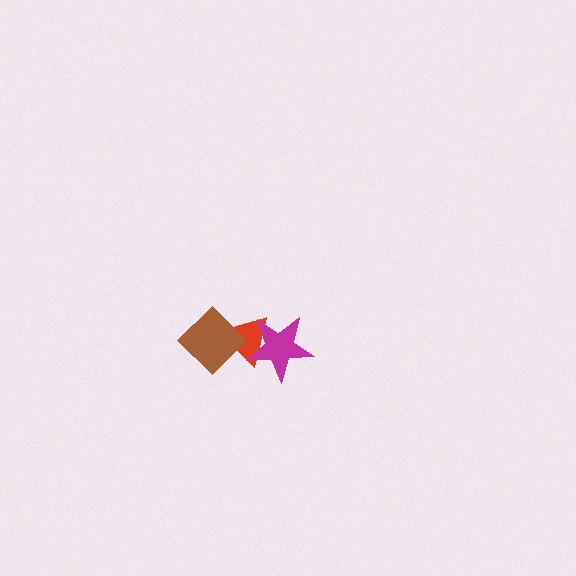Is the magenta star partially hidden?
No, no other shape covers it.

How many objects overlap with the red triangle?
2 objects overlap with the red triangle.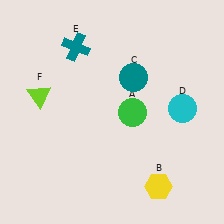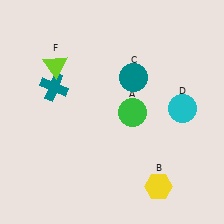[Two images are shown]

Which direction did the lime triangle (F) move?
The lime triangle (F) moved up.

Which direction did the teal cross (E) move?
The teal cross (E) moved down.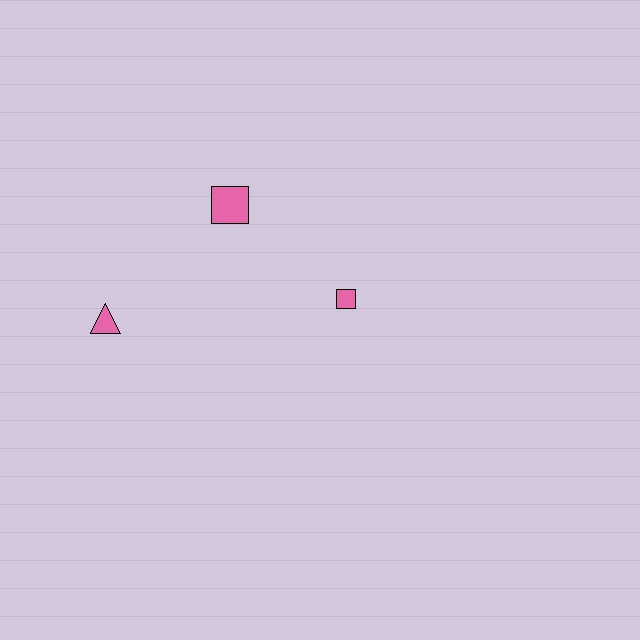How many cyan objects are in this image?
There are no cyan objects.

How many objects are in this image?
There are 3 objects.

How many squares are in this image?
There are 2 squares.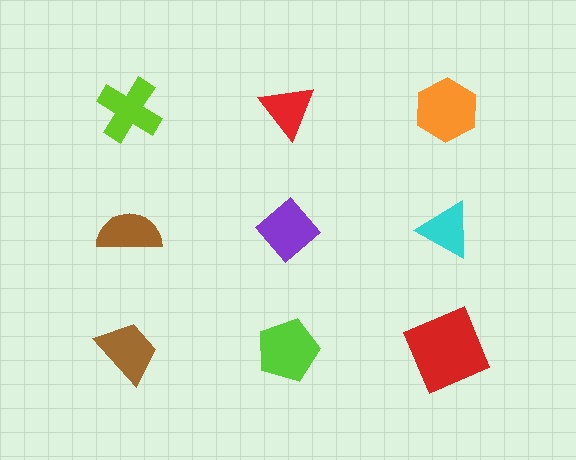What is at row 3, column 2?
A lime pentagon.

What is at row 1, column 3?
An orange hexagon.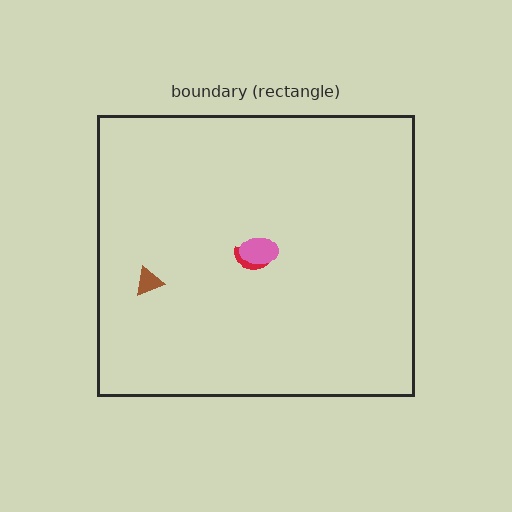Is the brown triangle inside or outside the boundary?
Inside.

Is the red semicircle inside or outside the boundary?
Inside.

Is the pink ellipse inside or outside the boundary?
Inside.